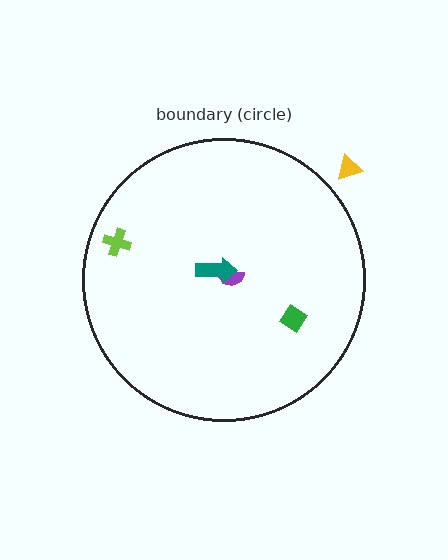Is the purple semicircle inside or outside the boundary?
Inside.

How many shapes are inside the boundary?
4 inside, 1 outside.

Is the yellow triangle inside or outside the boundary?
Outside.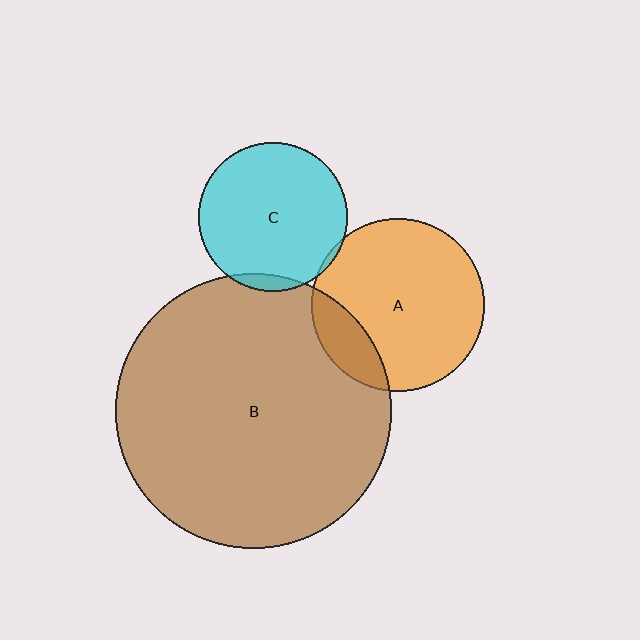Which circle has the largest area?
Circle B (brown).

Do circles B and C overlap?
Yes.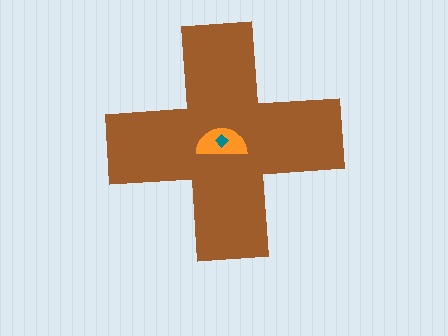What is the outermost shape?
The brown cross.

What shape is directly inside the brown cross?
The orange semicircle.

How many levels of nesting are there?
3.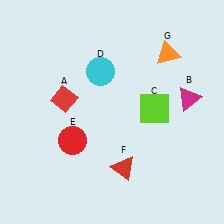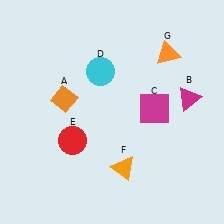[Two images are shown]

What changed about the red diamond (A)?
In Image 1, A is red. In Image 2, it changed to orange.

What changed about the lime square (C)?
In Image 1, C is lime. In Image 2, it changed to magenta.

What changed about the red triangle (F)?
In Image 1, F is red. In Image 2, it changed to orange.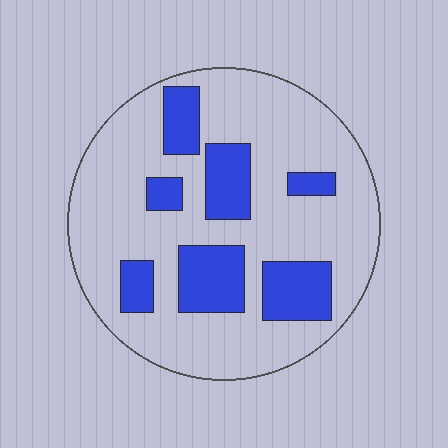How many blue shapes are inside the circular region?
7.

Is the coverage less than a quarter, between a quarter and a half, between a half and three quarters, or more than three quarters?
Less than a quarter.